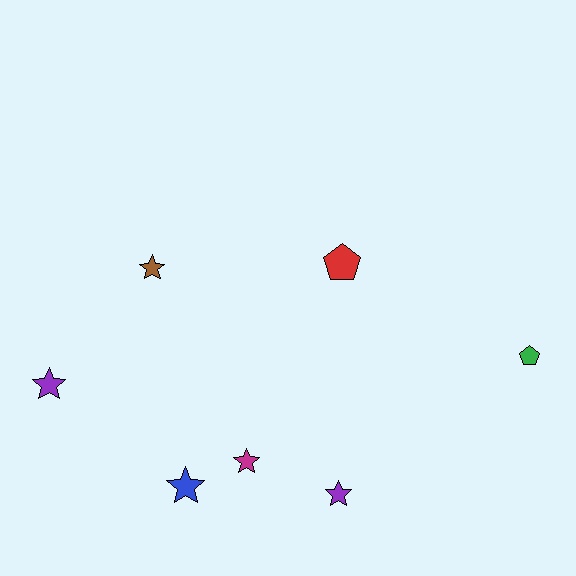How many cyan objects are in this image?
There are no cyan objects.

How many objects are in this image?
There are 7 objects.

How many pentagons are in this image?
There are 2 pentagons.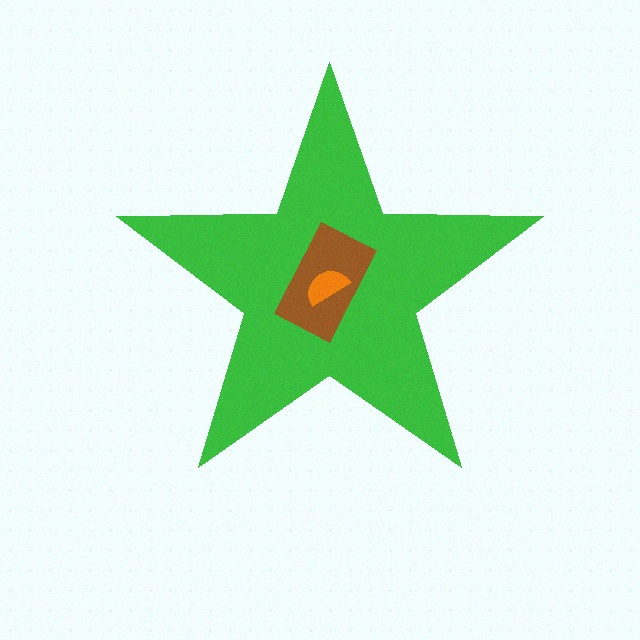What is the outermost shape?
The green star.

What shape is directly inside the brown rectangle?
The orange semicircle.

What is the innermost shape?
The orange semicircle.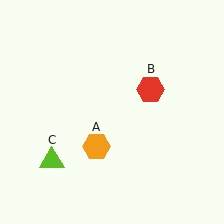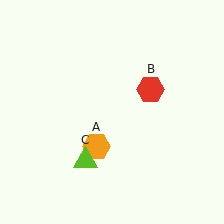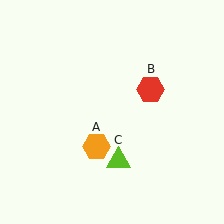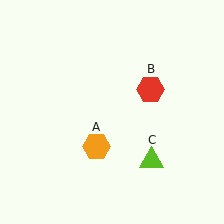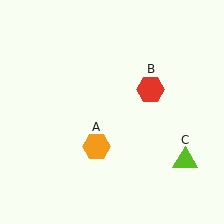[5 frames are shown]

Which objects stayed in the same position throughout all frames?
Orange hexagon (object A) and red hexagon (object B) remained stationary.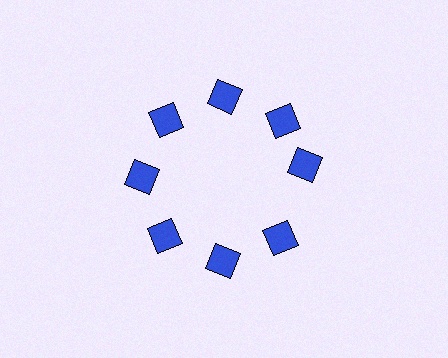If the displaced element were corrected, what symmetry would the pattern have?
It would have 8-fold rotational symmetry — the pattern would map onto itself every 45 degrees.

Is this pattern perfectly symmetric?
No. The 8 blue squares are arranged in a ring, but one element near the 3 o'clock position is rotated out of alignment along the ring, breaking the 8-fold rotational symmetry.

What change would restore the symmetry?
The symmetry would be restored by rotating it back into even spacing with its neighbors so that all 8 squares sit at equal angles and equal distance from the center.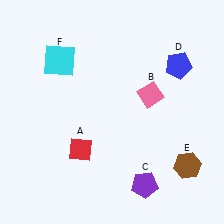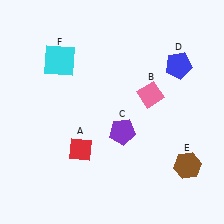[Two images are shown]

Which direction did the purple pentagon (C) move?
The purple pentagon (C) moved up.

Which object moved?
The purple pentagon (C) moved up.